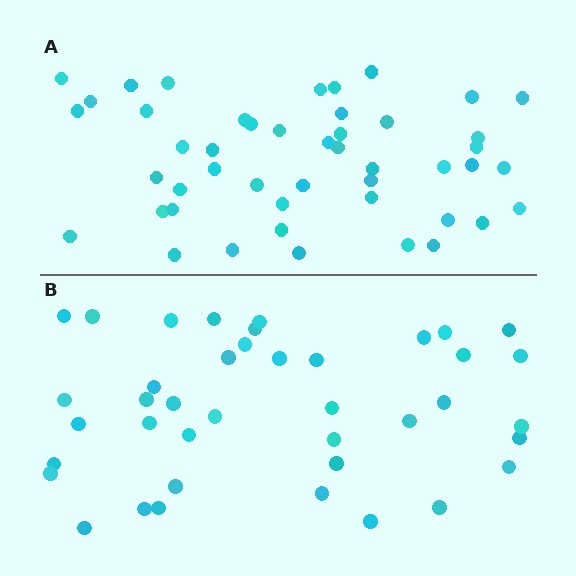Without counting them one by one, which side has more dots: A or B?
Region A (the top region) has more dots.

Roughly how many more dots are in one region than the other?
Region A has roughly 8 or so more dots than region B.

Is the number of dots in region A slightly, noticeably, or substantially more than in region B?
Region A has only slightly more — the two regions are fairly close. The ratio is roughly 1.2 to 1.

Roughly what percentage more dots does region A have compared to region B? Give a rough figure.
About 20% more.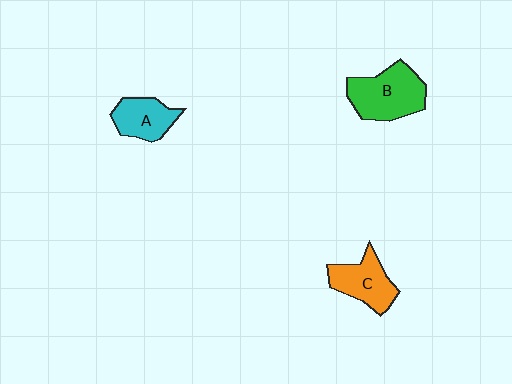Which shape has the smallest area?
Shape A (cyan).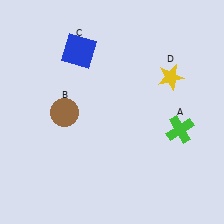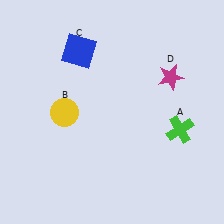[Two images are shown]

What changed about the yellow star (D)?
In Image 1, D is yellow. In Image 2, it changed to magenta.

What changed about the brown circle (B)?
In Image 1, B is brown. In Image 2, it changed to yellow.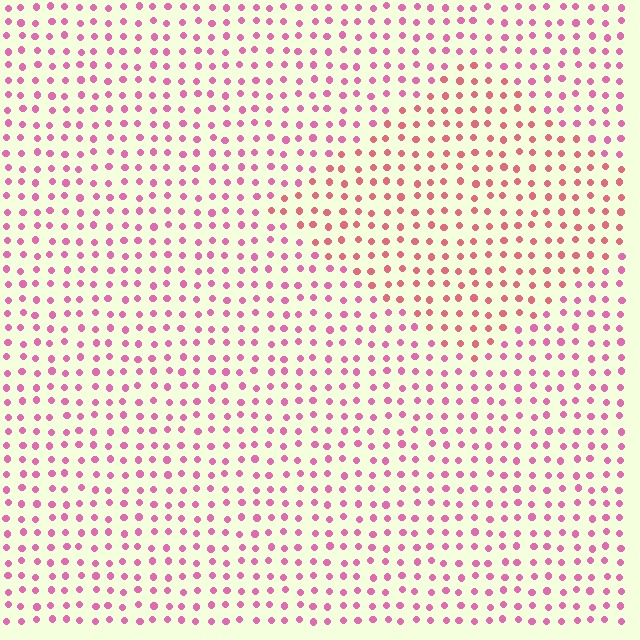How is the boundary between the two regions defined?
The boundary is defined purely by a slight shift in hue (about 27 degrees). Spacing, size, and orientation are identical on both sides.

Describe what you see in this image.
The image is filled with small pink elements in a uniform arrangement. A diamond-shaped region is visible where the elements are tinted to a slightly different hue, forming a subtle color boundary.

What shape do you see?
I see a diamond.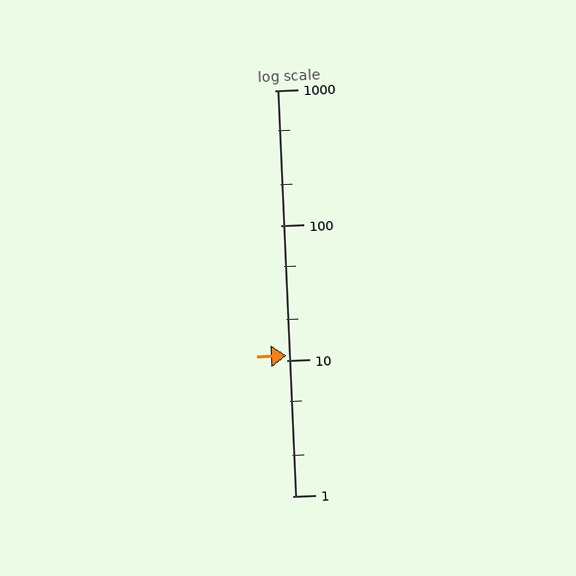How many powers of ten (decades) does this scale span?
The scale spans 3 decades, from 1 to 1000.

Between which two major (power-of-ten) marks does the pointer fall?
The pointer is between 10 and 100.